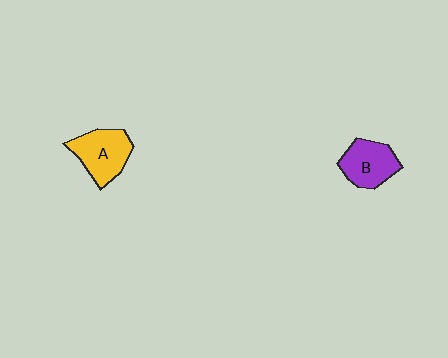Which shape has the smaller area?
Shape B (purple).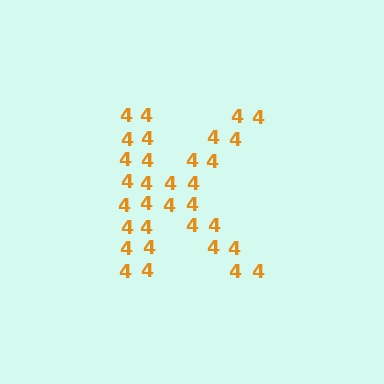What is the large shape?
The large shape is the letter K.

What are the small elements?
The small elements are digit 4's.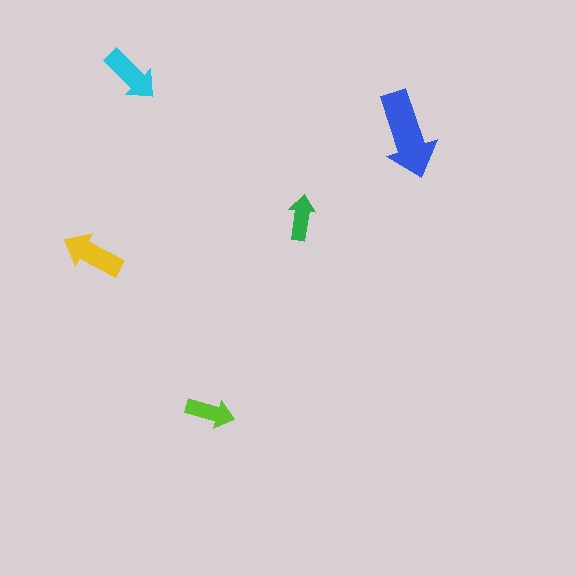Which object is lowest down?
The lime arrow is bottommost.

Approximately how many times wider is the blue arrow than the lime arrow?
About 2 times wider.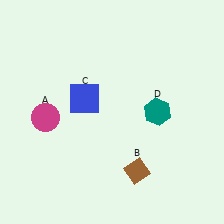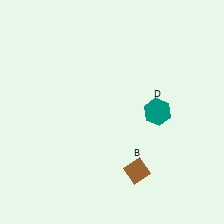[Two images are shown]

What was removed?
The blue square (C), the magenta circle (A) were removed in Image 2.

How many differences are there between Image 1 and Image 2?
There are 2 differences between the two images.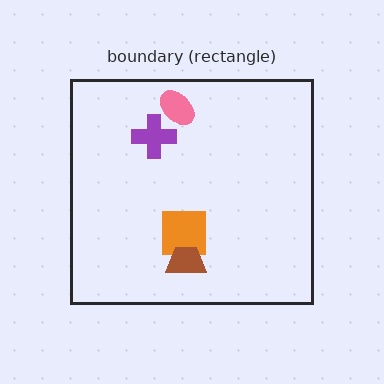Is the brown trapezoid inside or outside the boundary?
Inside.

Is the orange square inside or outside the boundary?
Inside.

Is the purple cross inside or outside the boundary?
Inside.